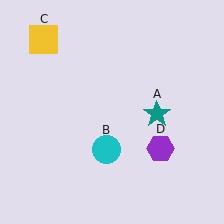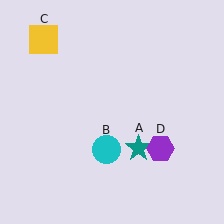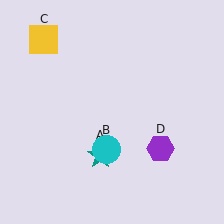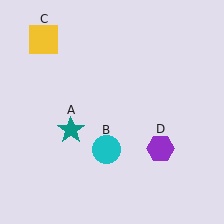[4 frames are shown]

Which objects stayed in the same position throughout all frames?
Cyan circle (object B) and yellow square (object C) and purple hexagon (object D) remained stationary.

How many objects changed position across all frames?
1 object changed position: teal star (object A).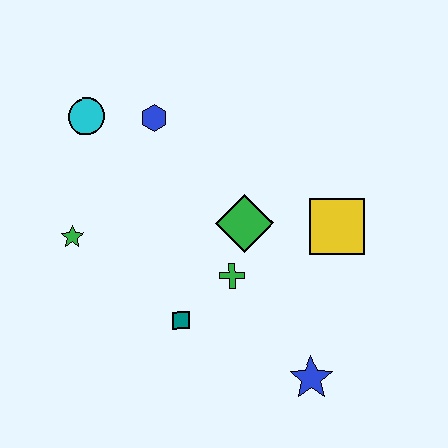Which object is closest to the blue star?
The green cross is closest to the blue star.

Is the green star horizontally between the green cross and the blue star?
No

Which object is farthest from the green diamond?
The cyan circle is farthest from the green diamond.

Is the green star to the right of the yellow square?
No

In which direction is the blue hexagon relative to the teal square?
The blue hexagon is above the teal square.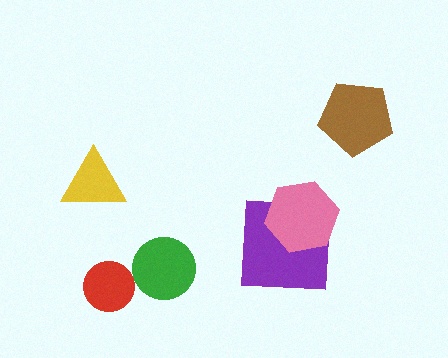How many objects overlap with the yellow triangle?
0 objects overlap with the yellow triangle.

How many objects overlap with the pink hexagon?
1 object overlaps with the pink hexagon.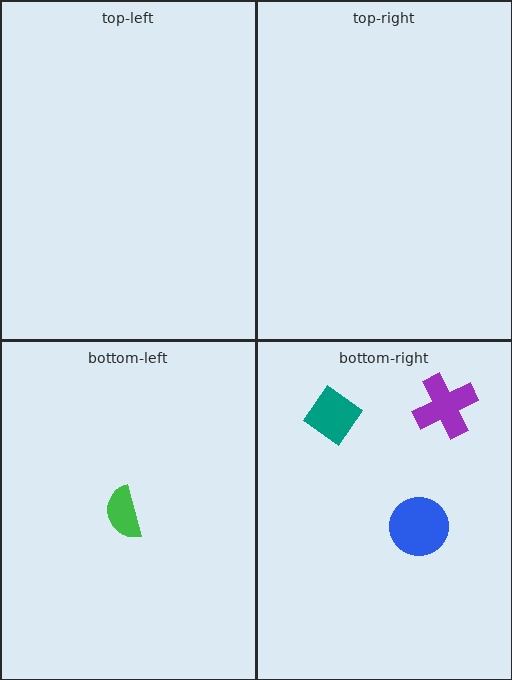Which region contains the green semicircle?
The bottom-left region.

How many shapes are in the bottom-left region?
1.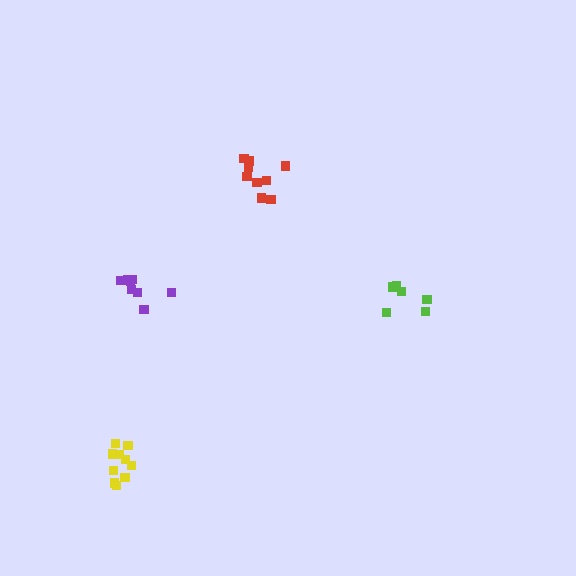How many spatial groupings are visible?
There are 4 spatial groupings.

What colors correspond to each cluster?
The clusters are colored: lime, red, yellow, purple.